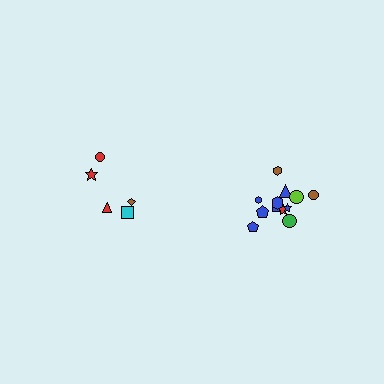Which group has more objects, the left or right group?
The right group.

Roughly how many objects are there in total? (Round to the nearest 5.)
Roughly 15 objects in total.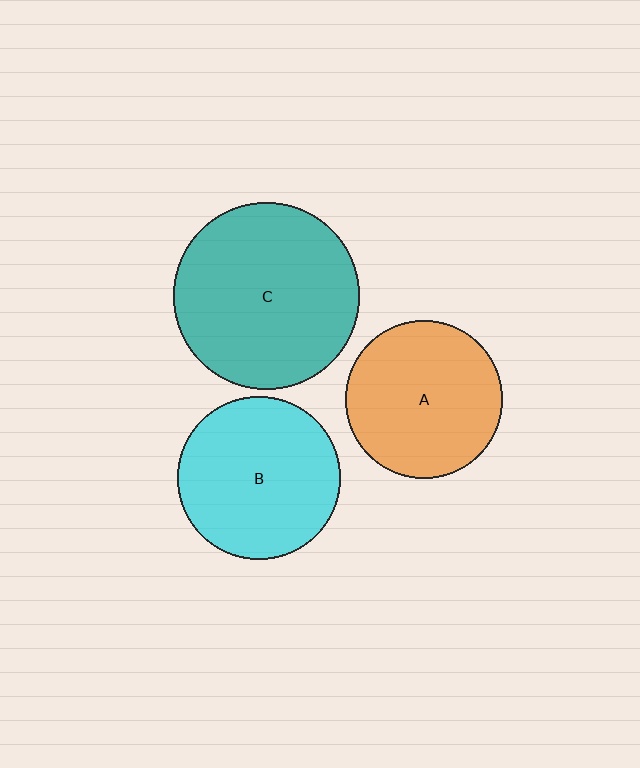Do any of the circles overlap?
No, none of the circles overlap.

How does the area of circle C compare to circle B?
Approximately 1.3 times.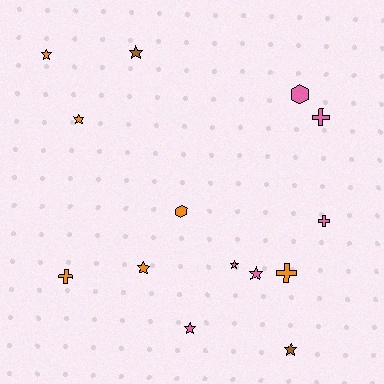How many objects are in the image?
There are 14 objects.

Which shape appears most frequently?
Star, with 8 objects.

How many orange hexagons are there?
There is 1 orange hexagon.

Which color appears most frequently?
Pink, with 6 objects.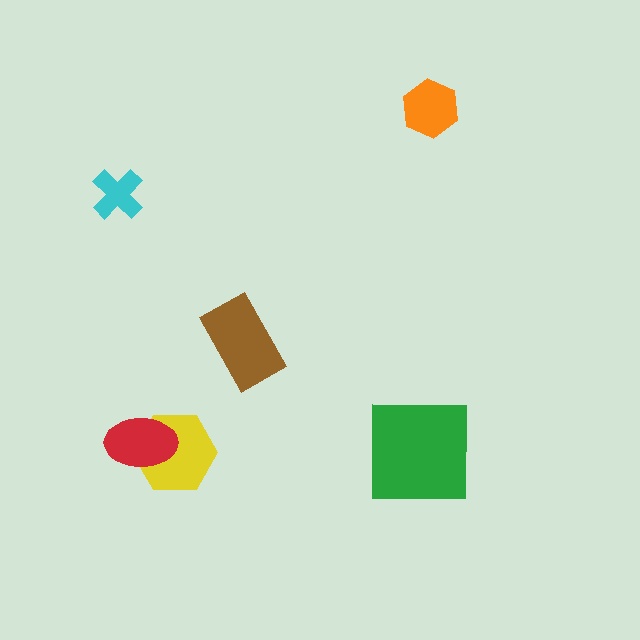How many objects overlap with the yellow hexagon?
1 object overlaps with the yellow hexagon.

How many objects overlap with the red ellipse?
1 object overlaps with the red ellipse.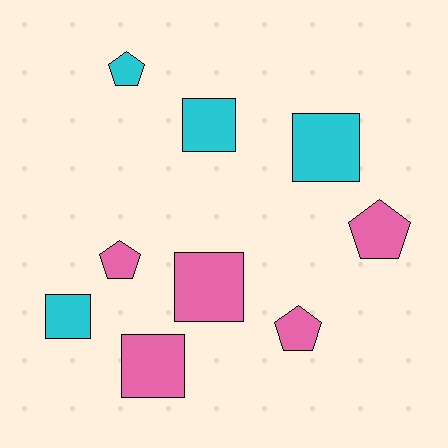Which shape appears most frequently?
Square, with 5 objects.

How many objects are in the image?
There are 9 objects.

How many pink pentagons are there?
There are 3 pink pentagons.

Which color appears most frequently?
Pink, with 5 objects.